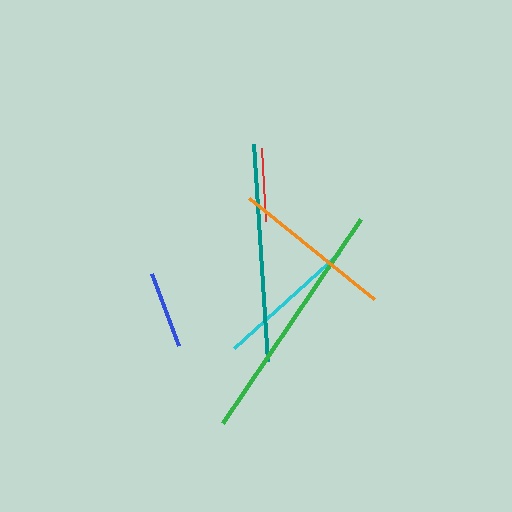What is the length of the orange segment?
The orange segment is approximately 160 pixels long.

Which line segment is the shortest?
The red line is the shortest at approximately 73 pixels.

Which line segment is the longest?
The green line is the longest at approximately 245 pixels.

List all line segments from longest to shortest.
From longest to shortest: green, teal, orange, cyan, blue, red.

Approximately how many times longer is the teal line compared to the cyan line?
The teal line is approximately 1.5 times the length of the cyan line.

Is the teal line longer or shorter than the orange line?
The teal line is longer than the orange line.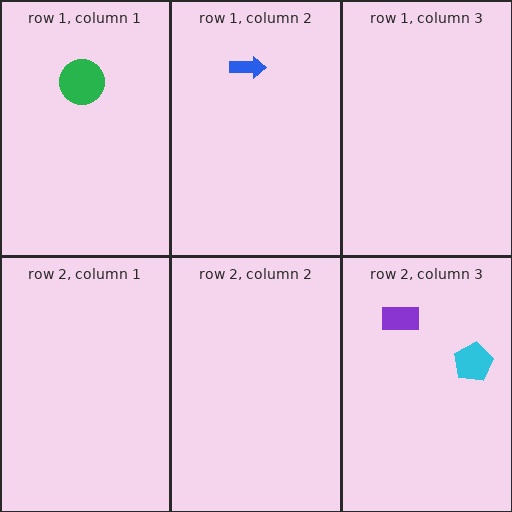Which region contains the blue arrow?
The row 1, column 2 region.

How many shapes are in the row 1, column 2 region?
1.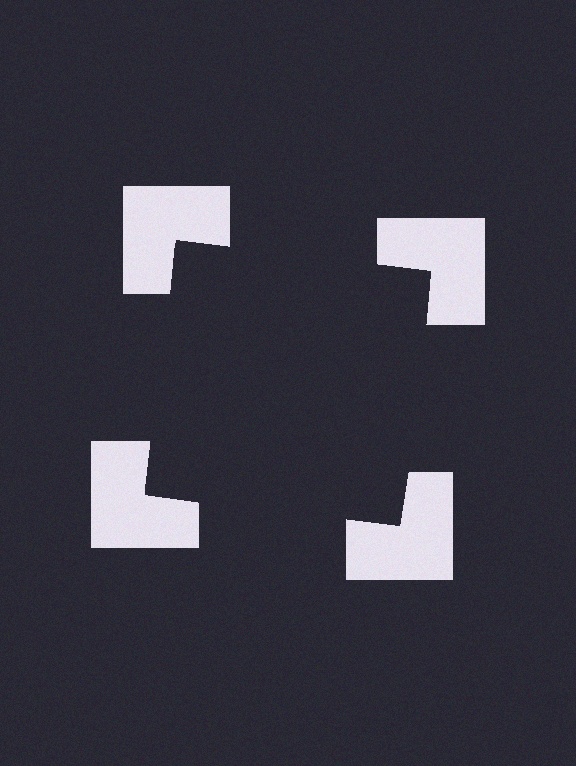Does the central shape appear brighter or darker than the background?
It typically appears slightly darker than the background, even though no actual brightness change is drawn.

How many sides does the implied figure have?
4 sides.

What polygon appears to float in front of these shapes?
An illusory square — its edges are inferred from the aligned wedge cuts in the notched squares, not physically drawn.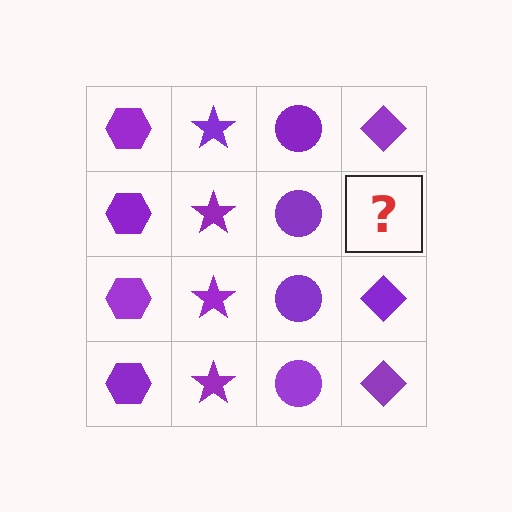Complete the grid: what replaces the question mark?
The question mark should be replaced with a purple diamond.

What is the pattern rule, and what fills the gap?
The rule is that each column has a consistent shape. The gap should be filled with a purple diamond.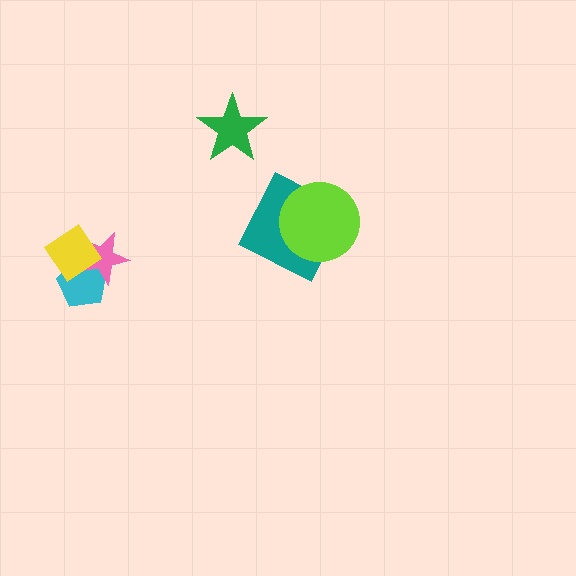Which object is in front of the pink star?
The yellow diamond is in front of the pink star.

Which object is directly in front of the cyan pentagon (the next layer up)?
The pink star is directly in front of the cyan pentagon.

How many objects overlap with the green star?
0 objects overlap with the green star.